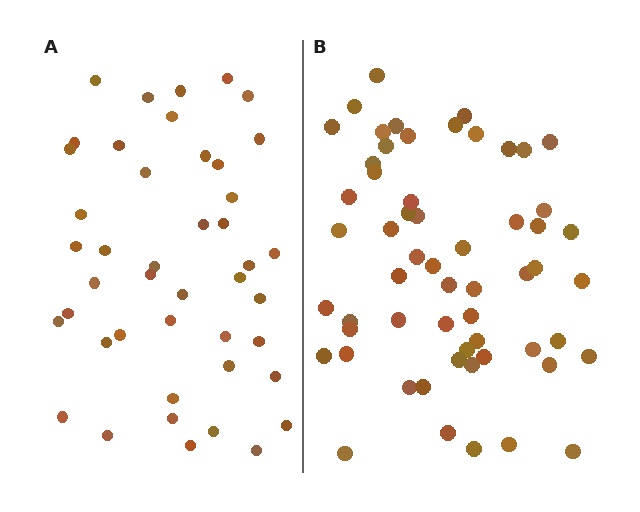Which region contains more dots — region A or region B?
Region B (the right region) has more dots.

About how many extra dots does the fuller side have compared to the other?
Region B has approximately 15 more dots than region A.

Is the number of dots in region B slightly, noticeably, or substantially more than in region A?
Region B has noticeably more, but not dramatically so. The ratio is roughly 1.3 to 1.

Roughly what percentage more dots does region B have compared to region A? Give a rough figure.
About 30% more.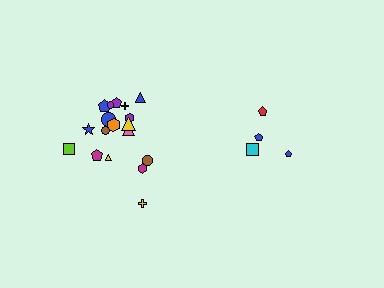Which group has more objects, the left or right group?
The left group.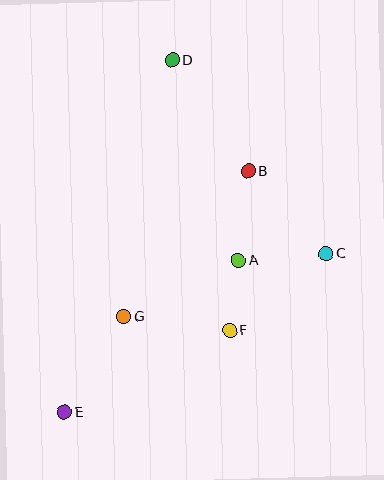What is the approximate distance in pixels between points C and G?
The distance between C and G is approximately 212 pixels.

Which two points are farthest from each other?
Points D and E are farthest from each other.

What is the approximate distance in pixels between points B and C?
The distance between B and C is approximately 113 pixels.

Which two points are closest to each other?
Points A and F are closest to each other.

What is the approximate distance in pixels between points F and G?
The distance between F and G is approximately 107 pixels.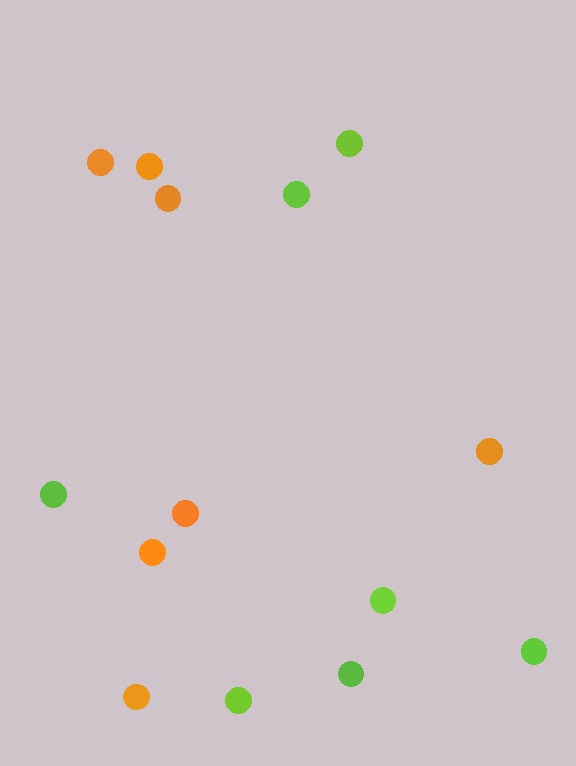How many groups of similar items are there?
There are 2 groups: one group of orange circles (7) and one group of lime circles (7).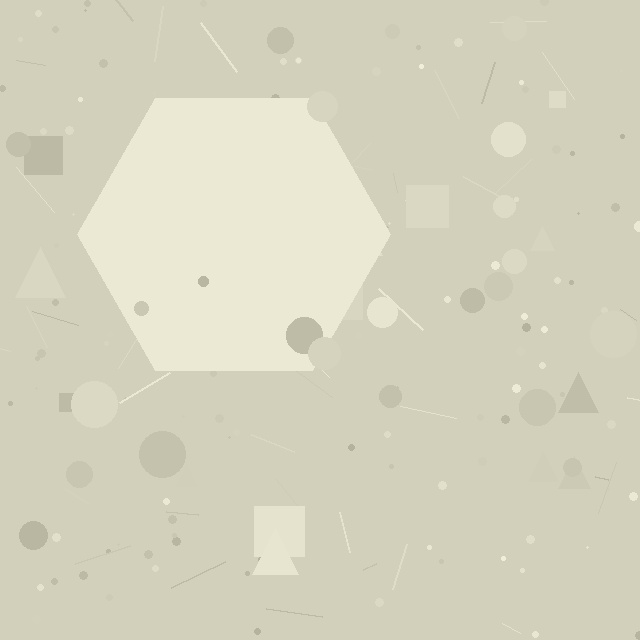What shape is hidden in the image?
A hexagon is hidden in the image.